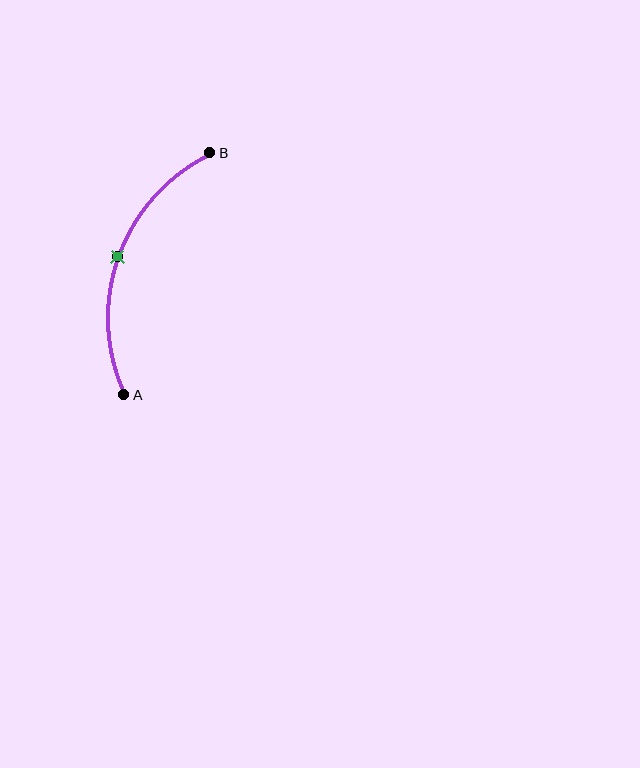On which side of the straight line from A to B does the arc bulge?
The arc bulges to the left of the straight line connecting A and B.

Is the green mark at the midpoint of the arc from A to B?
Yes. The green mark lies on the arc at equal arc-length from both A and B — it is the arc midpoint.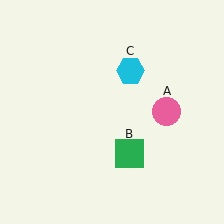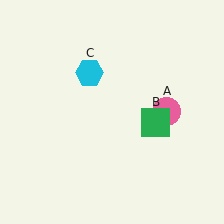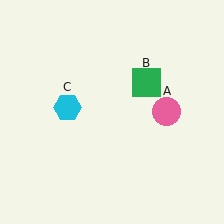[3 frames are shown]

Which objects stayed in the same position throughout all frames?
Pink circle (object A) remained stationary.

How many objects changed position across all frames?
2 objects changed position: green square (object B), cyan hexagon (object C).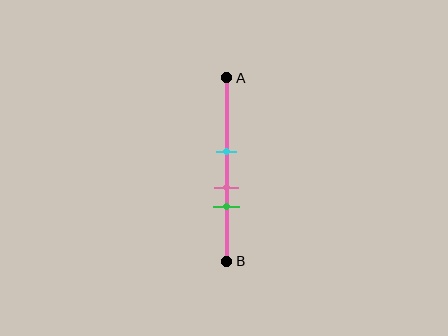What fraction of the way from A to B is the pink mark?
The pink mark is approximately 60% (0.6) of the way from A to B.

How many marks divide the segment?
There are 3 marks dividing the segment.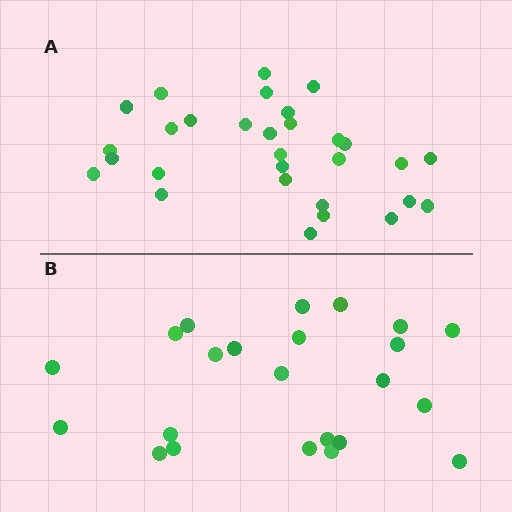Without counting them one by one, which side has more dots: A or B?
Region A (the top region) has more dots.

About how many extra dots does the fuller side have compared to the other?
Region A has roughly 8 or so more dots than region B.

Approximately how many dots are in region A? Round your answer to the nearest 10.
About 30 dots.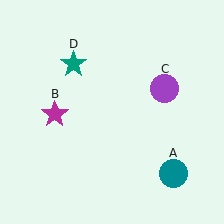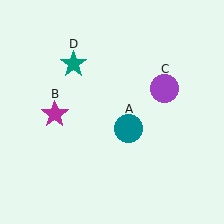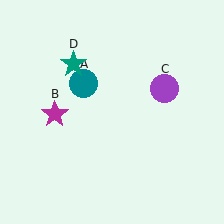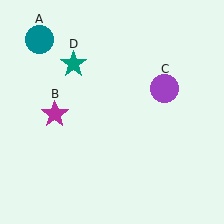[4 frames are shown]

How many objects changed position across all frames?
1 object changed position: teal circle (object A).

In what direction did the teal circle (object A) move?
The teal circle (object A) moved up and to the left.